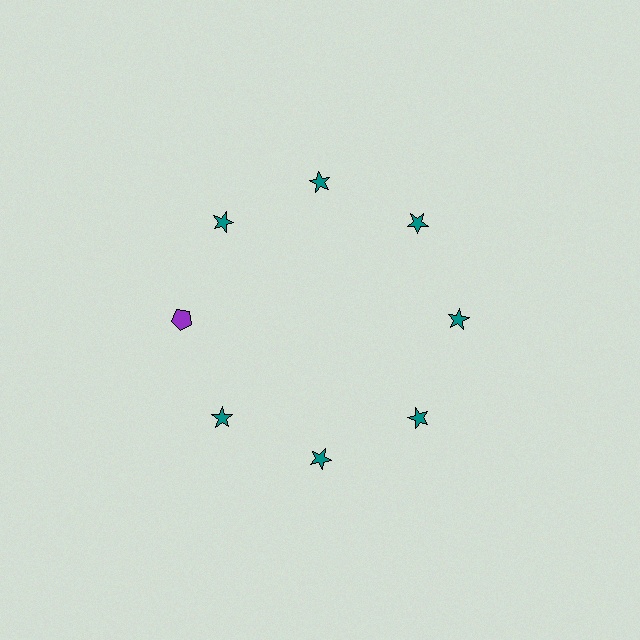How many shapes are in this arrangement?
There are 8 shapes arranged in a ring pattern.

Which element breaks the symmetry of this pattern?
The purple pentagon at roughly the 9 o'clock position breaks the symmetry. All other shapes are teal stars.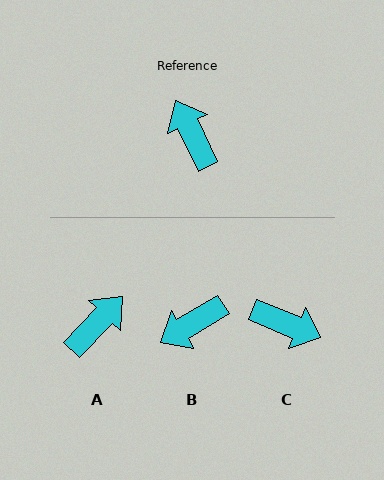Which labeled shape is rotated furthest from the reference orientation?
C, about 138 degrees away.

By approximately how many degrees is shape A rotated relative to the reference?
Approximately 69 degrees clockwise.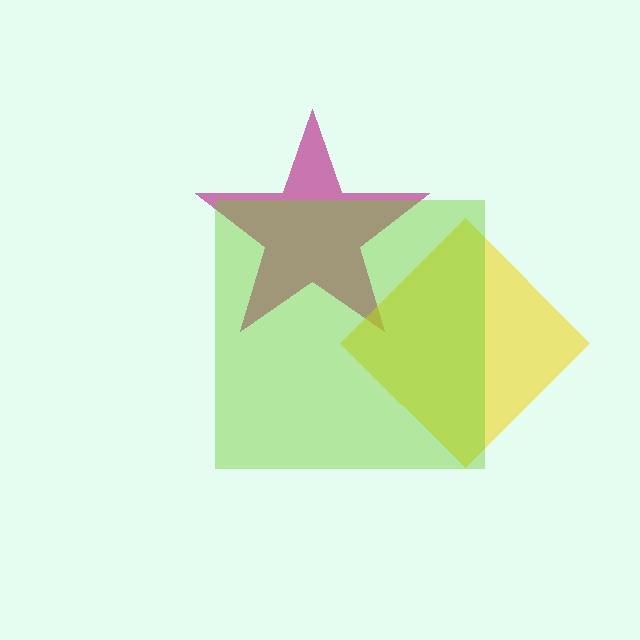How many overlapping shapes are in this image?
There are 3 overlapping shapes in the image.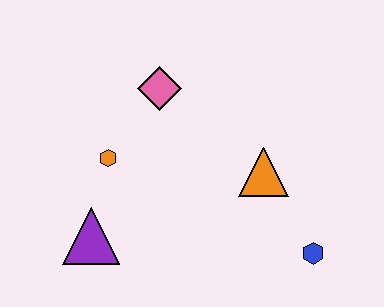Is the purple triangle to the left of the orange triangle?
Yes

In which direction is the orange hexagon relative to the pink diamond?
The orange hexagon is below the pink diamond.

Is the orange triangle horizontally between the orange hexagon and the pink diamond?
No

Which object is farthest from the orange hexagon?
The blue hexagon is farthest from the orange hexagon.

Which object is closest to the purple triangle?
The orange hexagon is closest to the purple triangle.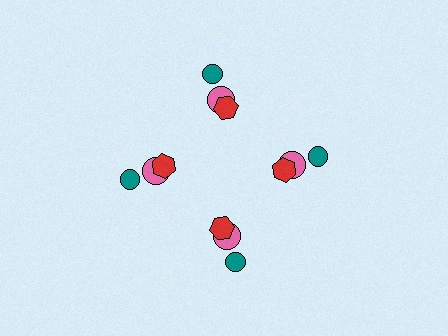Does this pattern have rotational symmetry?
Yes, this pattern has 4-fold rotational symmetry. It looks the same after rotating 90 degrees around the center.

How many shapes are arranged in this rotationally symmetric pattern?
There are 12 shapes, arranged in 4 groups of 3.